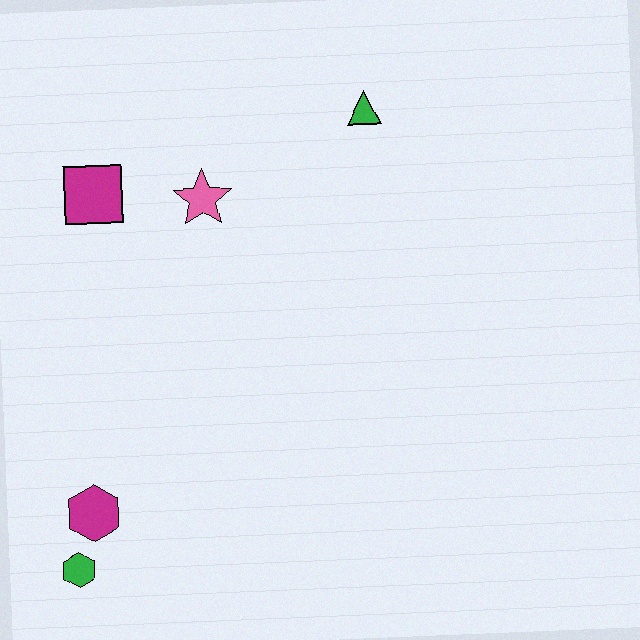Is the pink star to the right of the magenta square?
Yes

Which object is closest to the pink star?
The magenta square is closest to the pink star.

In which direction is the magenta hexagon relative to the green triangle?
The magenta hexagon is below the green triangle.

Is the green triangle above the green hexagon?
Yes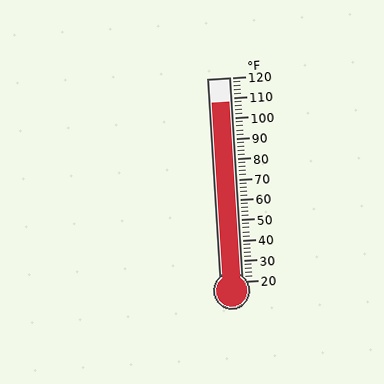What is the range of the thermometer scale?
The thermometer scale ranges from 20°F to 120°F.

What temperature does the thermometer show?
The thermometer shows approximately 108°F.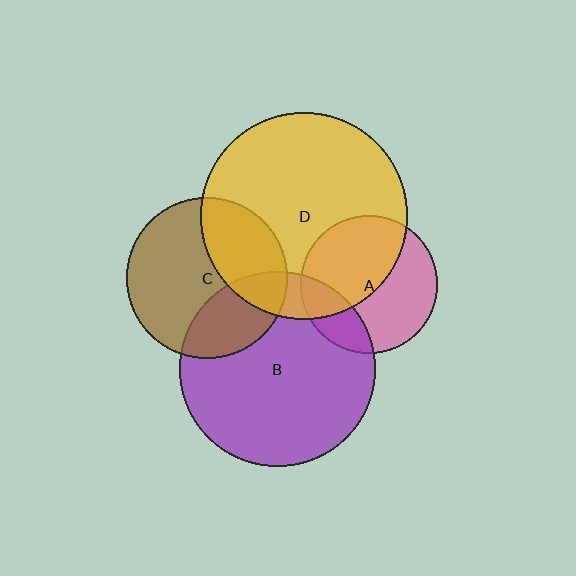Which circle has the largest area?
Circle D (yellow).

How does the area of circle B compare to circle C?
Approximately 1.5 times.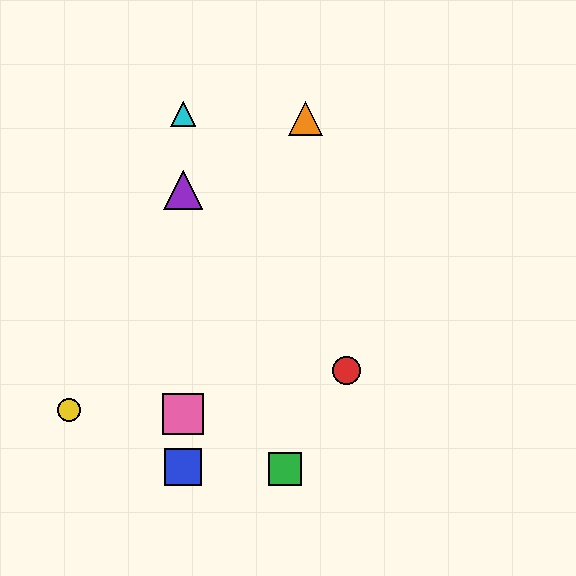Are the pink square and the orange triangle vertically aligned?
No, the pink square is at x≈183 and the orange triangle is at x≈305.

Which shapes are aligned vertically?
The blue square, the purple triangle, the cyan triangle, the pink square are aligned vertically.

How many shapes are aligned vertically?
4 shapes (the blue square, the purple triangle, the cyan triangle, the pink square) are aligned vertically.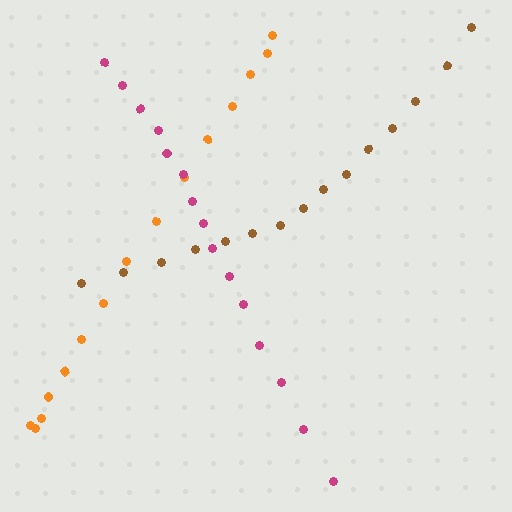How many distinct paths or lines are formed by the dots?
There are 3 distinct paths.